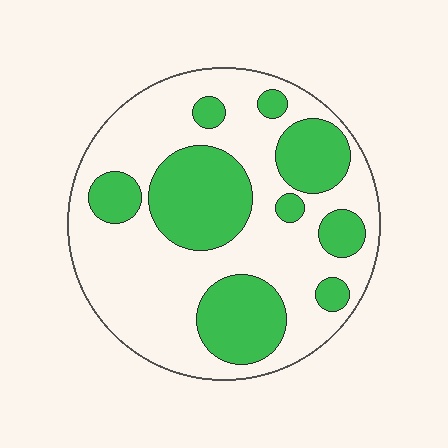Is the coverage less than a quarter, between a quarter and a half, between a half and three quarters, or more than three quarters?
Between a quarter and a half.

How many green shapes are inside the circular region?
9.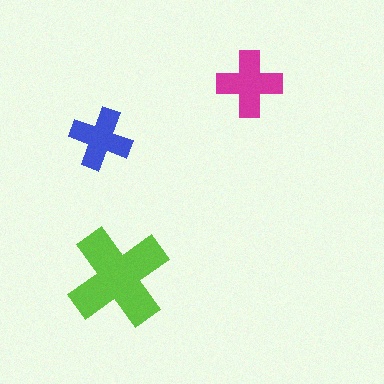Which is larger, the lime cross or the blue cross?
The lime one.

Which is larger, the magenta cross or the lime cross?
The lime one.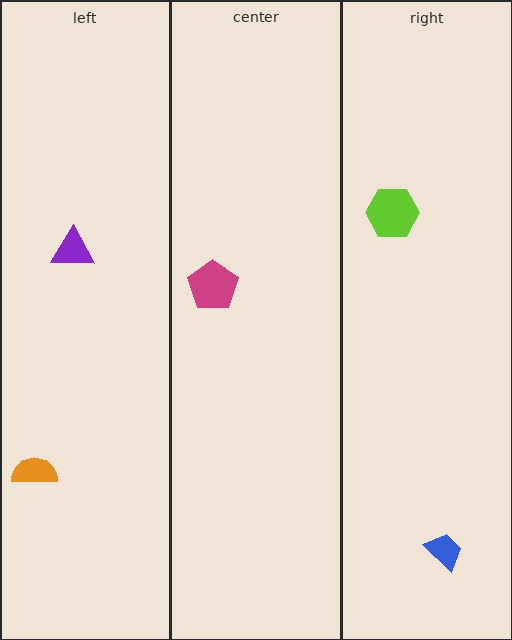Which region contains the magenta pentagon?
The center region.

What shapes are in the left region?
The orange semicircle, the purple triangle.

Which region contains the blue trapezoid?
The right region.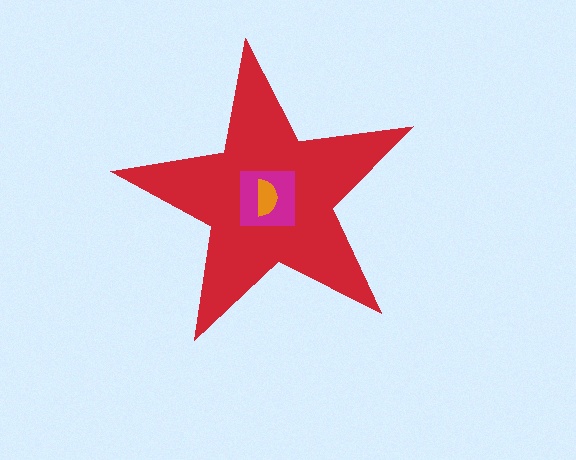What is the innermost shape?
The orange semicircle.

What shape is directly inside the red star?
The magenta square.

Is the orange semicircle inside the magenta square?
Yes.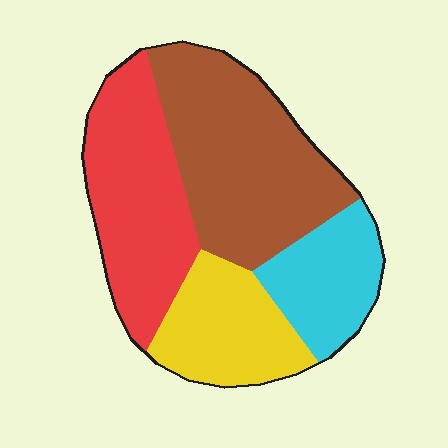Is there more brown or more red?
Brown.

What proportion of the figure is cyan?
Cyan covers around 15% of the figure.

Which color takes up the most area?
Brown, at roughly 35%.